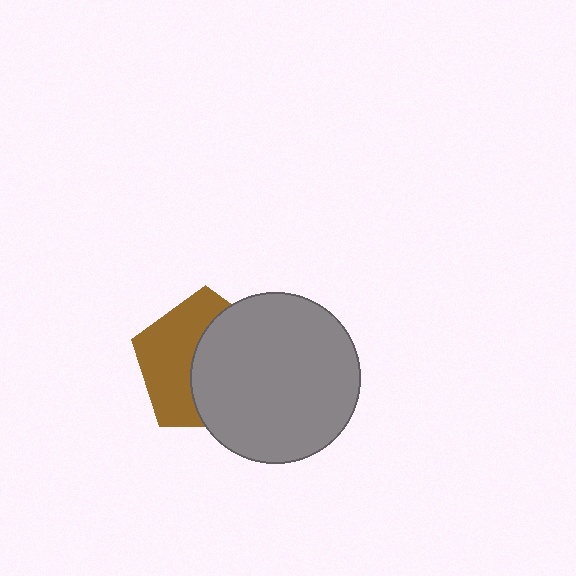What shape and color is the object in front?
The object in front is a gray circle.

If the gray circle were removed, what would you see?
You would see the complete brown pentagon.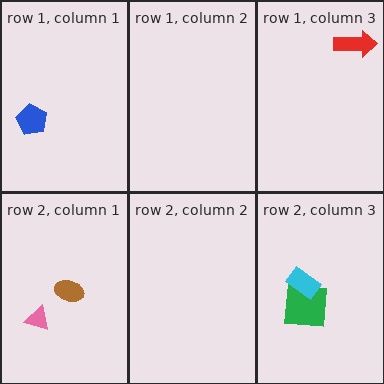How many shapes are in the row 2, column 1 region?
2.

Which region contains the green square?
The row 2, column 3 region.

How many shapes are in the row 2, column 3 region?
3.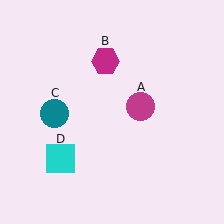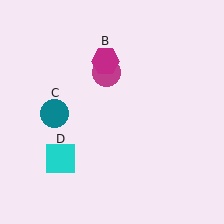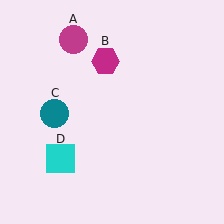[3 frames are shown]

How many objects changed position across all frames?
1 object changed position: magenta circle (object A).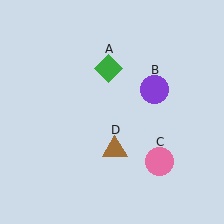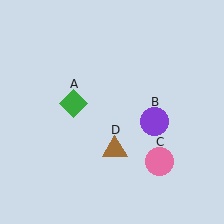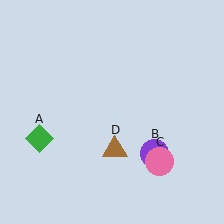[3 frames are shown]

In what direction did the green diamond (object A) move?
The green diamond (object A) moved down and to the left.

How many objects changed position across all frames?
2 objects changed position: green diamond (object A), purple circle (object B).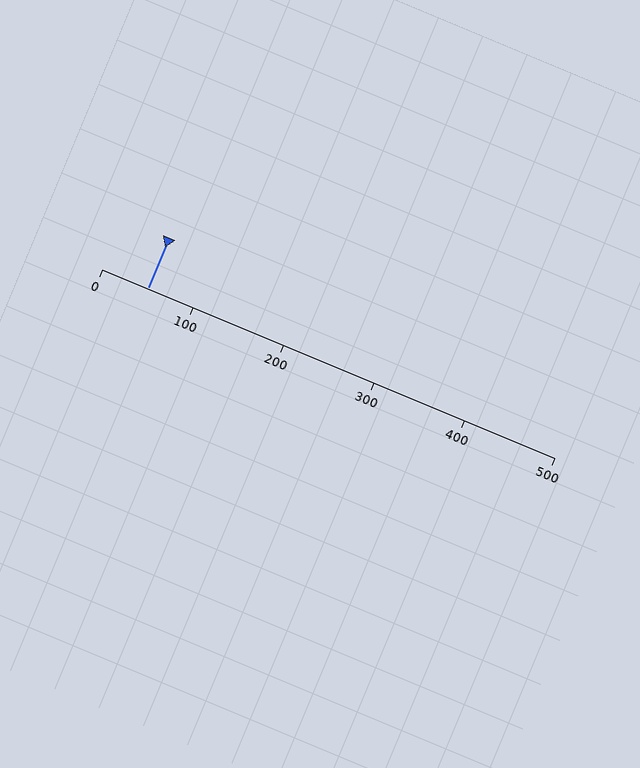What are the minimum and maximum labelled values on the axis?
The axis runs from 0 to 500.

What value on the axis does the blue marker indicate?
The marker indicates approximately 50.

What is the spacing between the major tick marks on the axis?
The major ticks are spaced 100 apart.